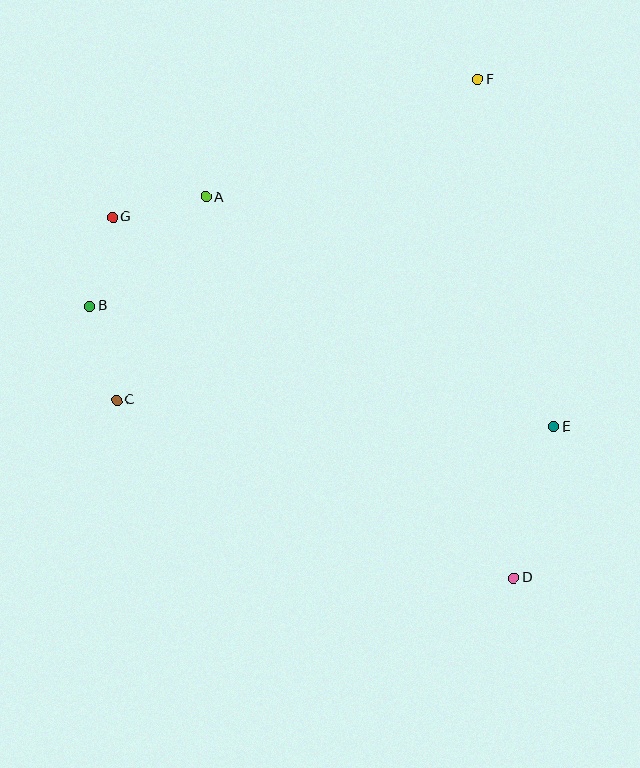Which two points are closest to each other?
Points B and G are closest to each other.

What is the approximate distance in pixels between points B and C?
The distance between B and C is approximately 98 pixels.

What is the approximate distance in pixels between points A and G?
The distance between A and G is approximately 95 pixels.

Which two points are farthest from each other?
Points D and G are farthest from each other.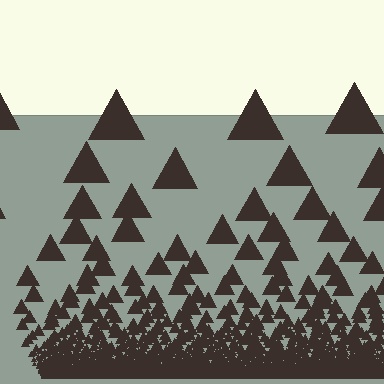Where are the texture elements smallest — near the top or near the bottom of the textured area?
Near the bottom.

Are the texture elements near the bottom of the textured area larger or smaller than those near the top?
Smaller. The gradient is inverted — elements near the bottom are smaller and denser.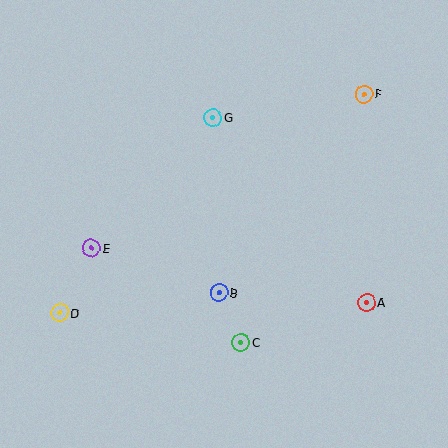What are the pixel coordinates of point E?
Point E is at (91, 248).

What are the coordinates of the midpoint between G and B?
The midpoint between G and B is at (216, 205).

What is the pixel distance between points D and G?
The distance between D and G is 249 pixels.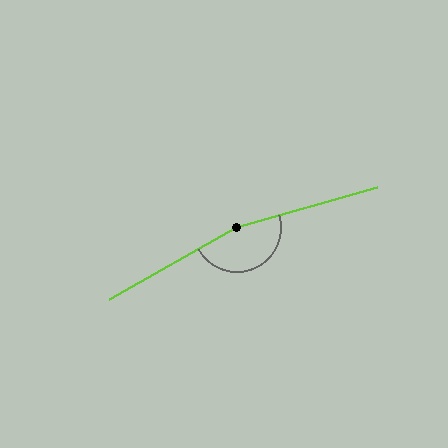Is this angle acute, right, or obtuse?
It is obtuse.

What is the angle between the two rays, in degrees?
Approximately 166 degrees.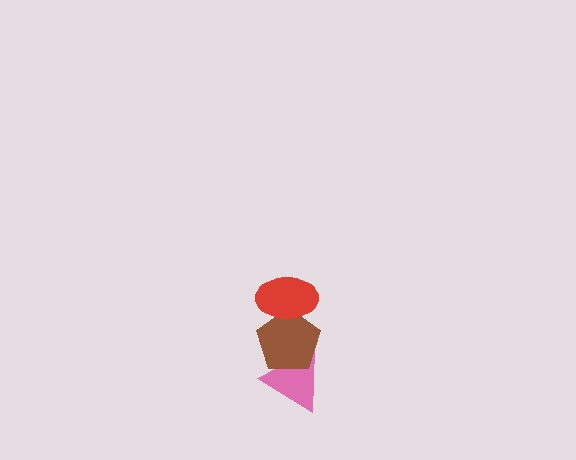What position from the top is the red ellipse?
The red ellipse is 1st from the top.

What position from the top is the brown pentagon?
The brown pentagon is 2nd from the top.